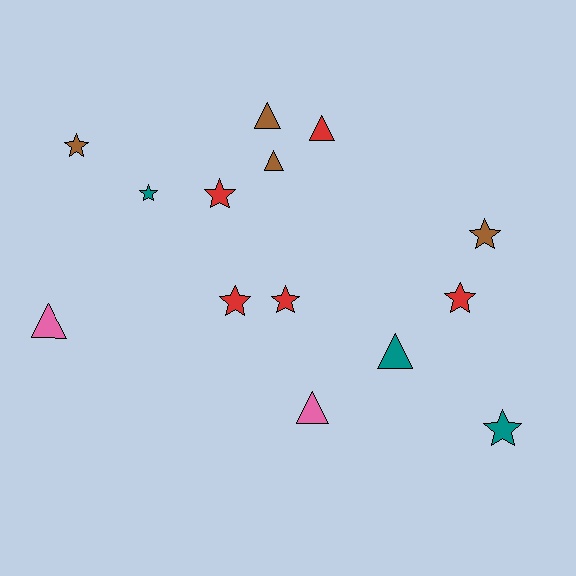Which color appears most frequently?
Red, with 5 objects.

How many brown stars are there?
There are 2 brown stars.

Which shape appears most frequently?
Star, with 8 objects.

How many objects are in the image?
There are 14 objects.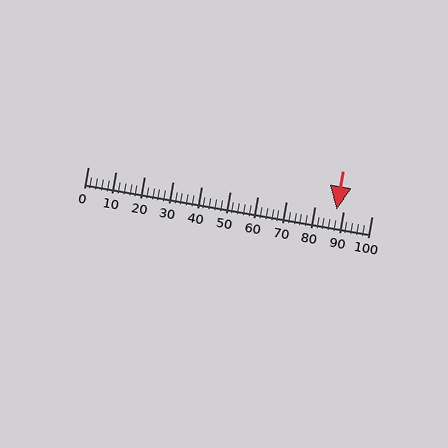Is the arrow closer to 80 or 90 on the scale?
The arrow is closer to 90.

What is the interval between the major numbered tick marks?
The major tick marks are spaced 10 units apart.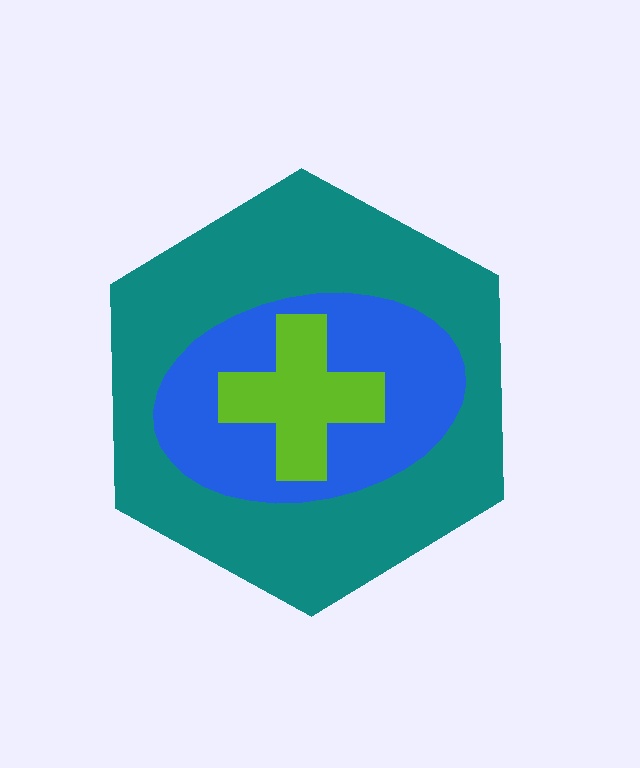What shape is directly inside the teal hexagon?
The blue ellipse.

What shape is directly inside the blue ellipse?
The lime cross.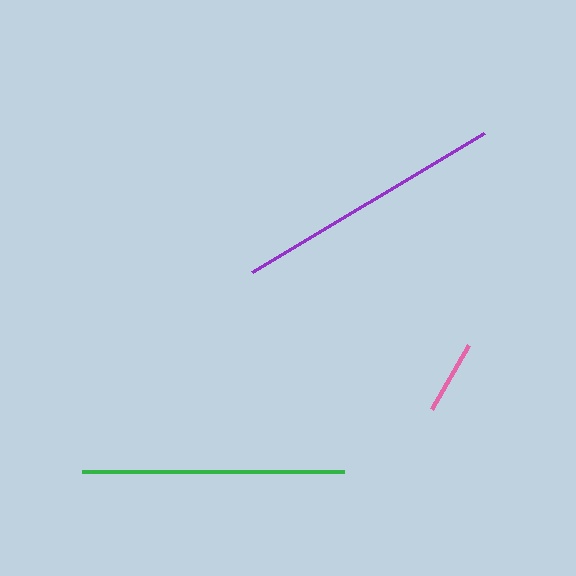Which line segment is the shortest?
The pink line is the shortest at approximately 74 pixels.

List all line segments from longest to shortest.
From longest to shortest: purple, green, pink.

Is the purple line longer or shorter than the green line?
The purple line is longer than the green line.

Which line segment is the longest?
The purple line is the longest at approximately 270 pixels.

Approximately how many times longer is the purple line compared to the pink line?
The purple line is approximately 3.6 times the length of the pink line.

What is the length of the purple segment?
The purple segment is approximately 270 pixels long.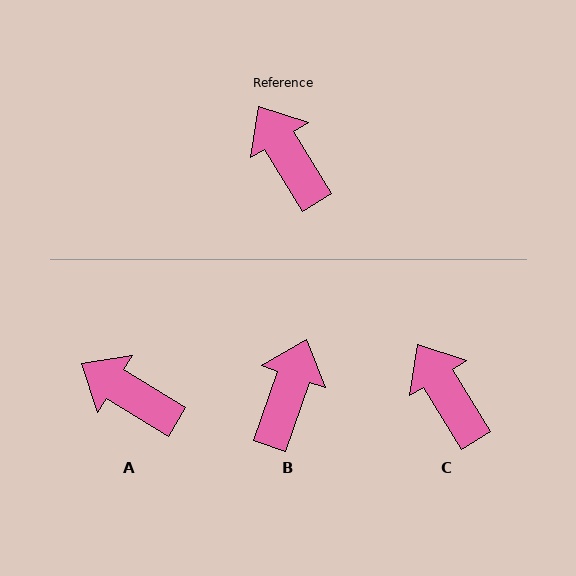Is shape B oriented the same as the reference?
No, it is off by about 50 degrees.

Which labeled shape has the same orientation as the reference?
C.